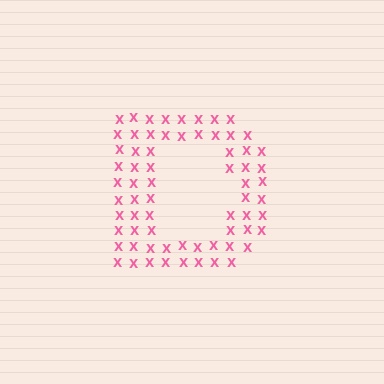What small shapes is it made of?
It is made of small letter X's.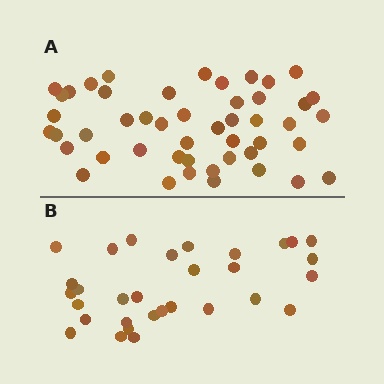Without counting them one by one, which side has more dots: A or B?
Region A (the top region) has more dots.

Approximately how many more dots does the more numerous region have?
Region A has approximately 15 more dots than region B.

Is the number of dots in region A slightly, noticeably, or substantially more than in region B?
Region A has substantially more. The ratio is roughly 1.5 to 1.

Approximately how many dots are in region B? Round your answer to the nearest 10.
About 30 dots. (The exact count is 31, which rounds to 30.)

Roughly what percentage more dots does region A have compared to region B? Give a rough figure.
About 55% more.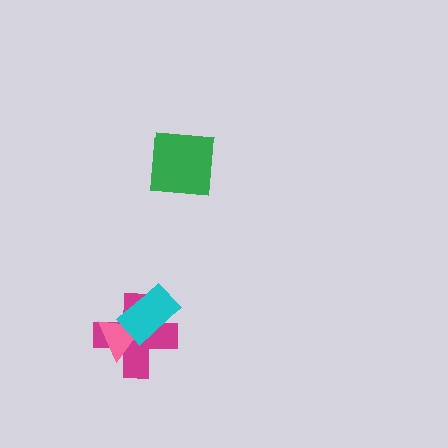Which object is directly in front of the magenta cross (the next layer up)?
The pink triangle is directly in front of the magenta cross.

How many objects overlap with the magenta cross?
2 objects overlap with the magenta cross.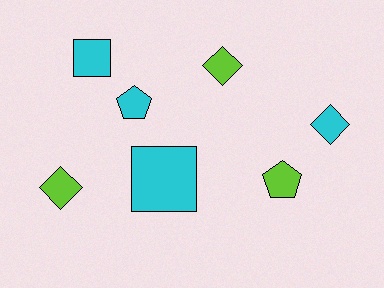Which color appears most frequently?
Cyan, with 4 objects.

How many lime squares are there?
There are no lime squares.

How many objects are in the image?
There are 7 objects.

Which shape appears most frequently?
Diamond, with 3 objects.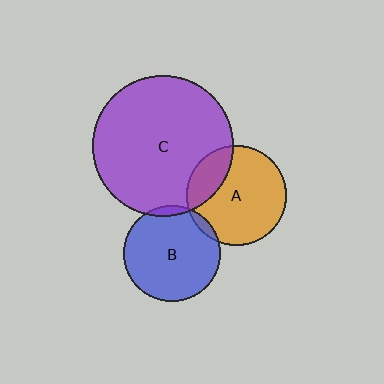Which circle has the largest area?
Circle C (purple).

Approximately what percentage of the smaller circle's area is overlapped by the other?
Approximately 5%.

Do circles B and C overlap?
Yes.